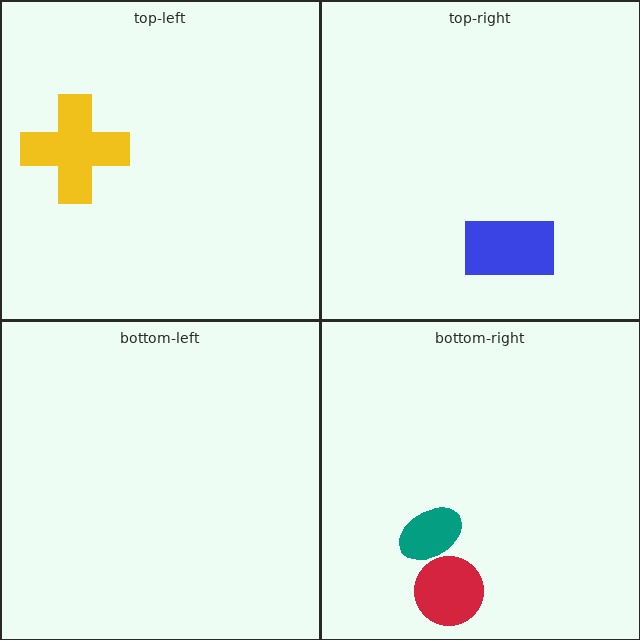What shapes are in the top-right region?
The blue rectangle.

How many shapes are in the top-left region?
1.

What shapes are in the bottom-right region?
The teal ellipse, the red circle.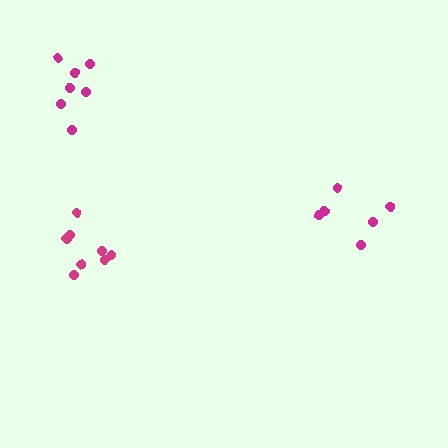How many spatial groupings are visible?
There are 3 spatial groupings.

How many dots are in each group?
Group 1: 7 dots, Group 2: 6 dots, Group 3: 8 dots (21 total).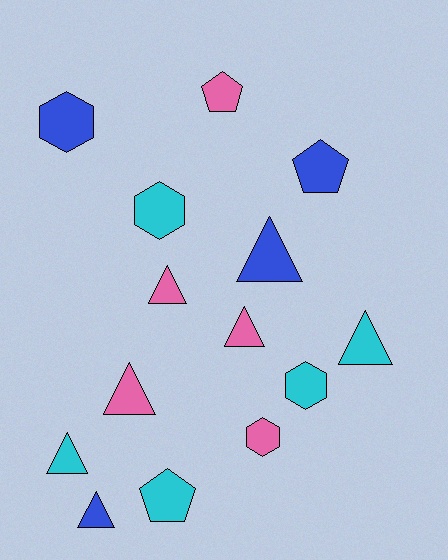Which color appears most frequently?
Cyan, with 5 objects.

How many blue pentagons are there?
There is 1 blue pentagon.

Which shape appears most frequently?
Triangle, with 7 objects.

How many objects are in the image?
There are 14 objects.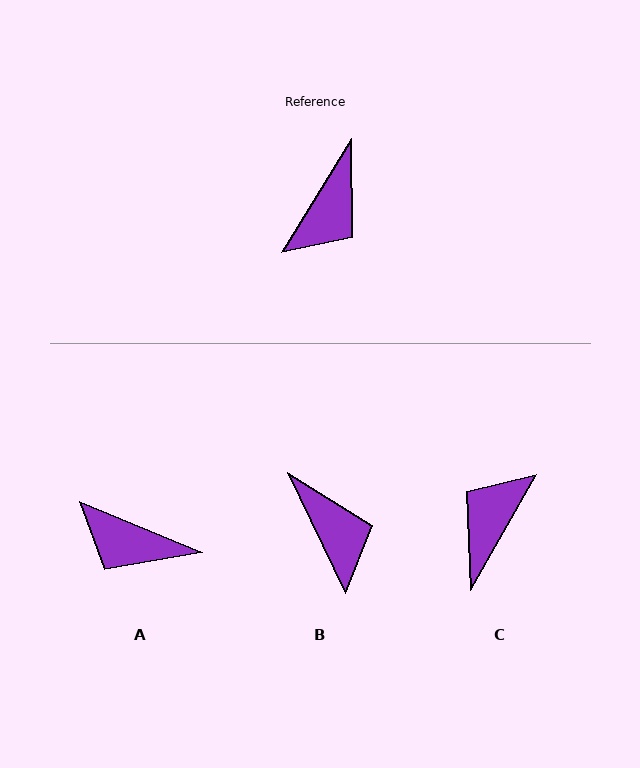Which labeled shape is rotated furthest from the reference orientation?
C, about 178 degrees away.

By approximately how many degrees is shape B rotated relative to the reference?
Approximately 57 degrees counter-clockwise.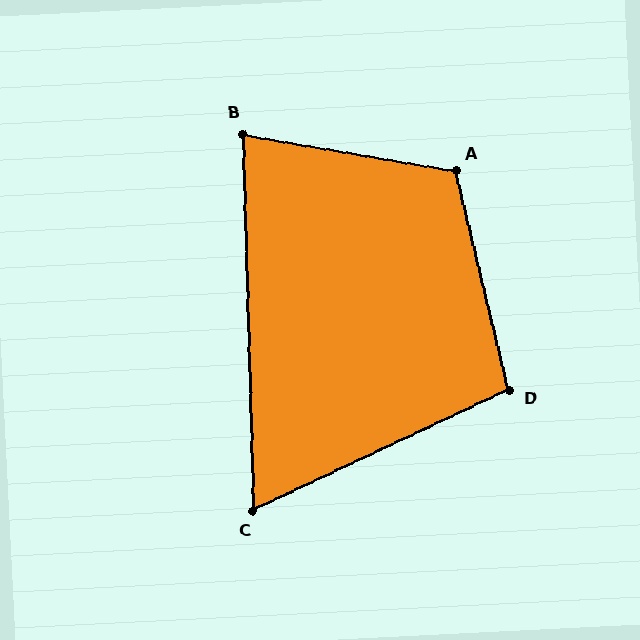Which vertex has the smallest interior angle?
C, at approximately 67 degrees.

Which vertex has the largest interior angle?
A, at approximately 113 degrees.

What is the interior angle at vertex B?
Approximately 79 degrees (acute).